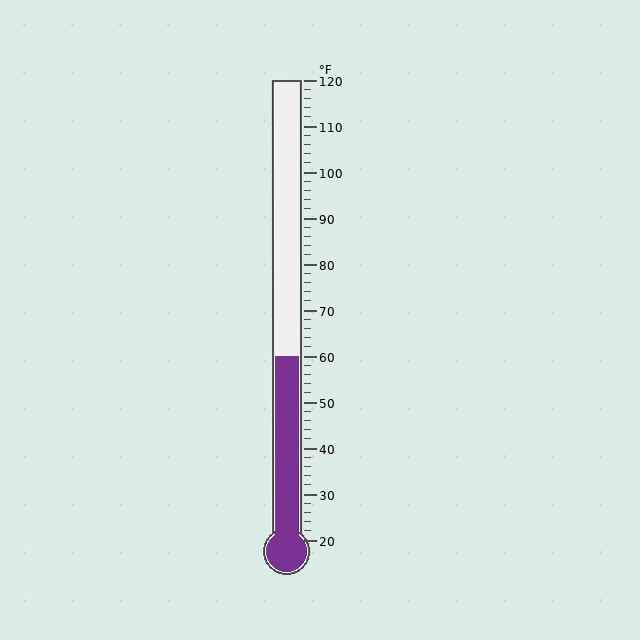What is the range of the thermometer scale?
The thermometer scale ranges from 20°F to 120°F.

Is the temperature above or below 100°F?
The temperature is below 100°F.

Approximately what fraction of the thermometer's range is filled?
The thermometer is filled to approximately 40% of its range.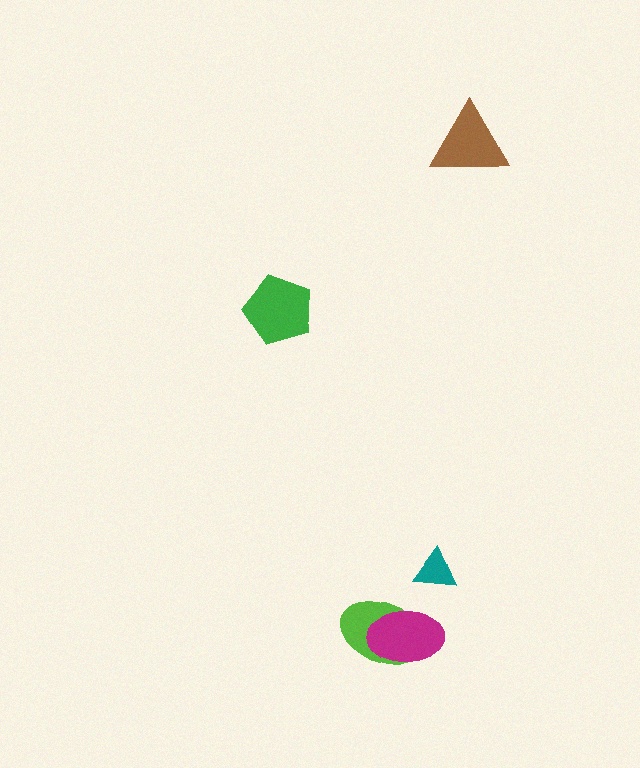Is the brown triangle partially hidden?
No, no other shape covers it.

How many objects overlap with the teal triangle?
0 objects overlap with the teal triangle.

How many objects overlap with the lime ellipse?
1 object overlaps with the lime ellipse.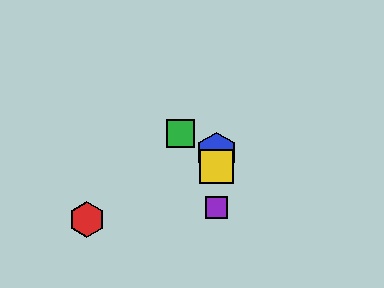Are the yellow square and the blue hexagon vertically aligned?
Yes, both are at x≈216.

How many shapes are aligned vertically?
3 shapes (the blue hexagon, the yellow square, the purple square) are aligned vertically.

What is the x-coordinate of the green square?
The green square is at x≈180.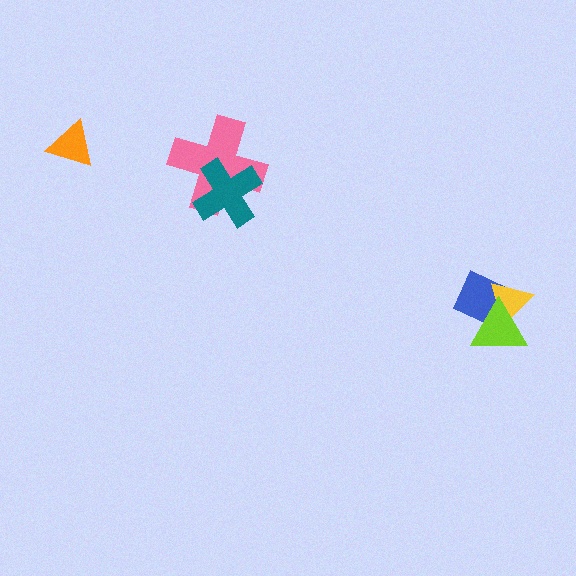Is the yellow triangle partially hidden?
Yes, it is partially covered by another shape.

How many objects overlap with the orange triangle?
0 objects overlap with the orange triangle.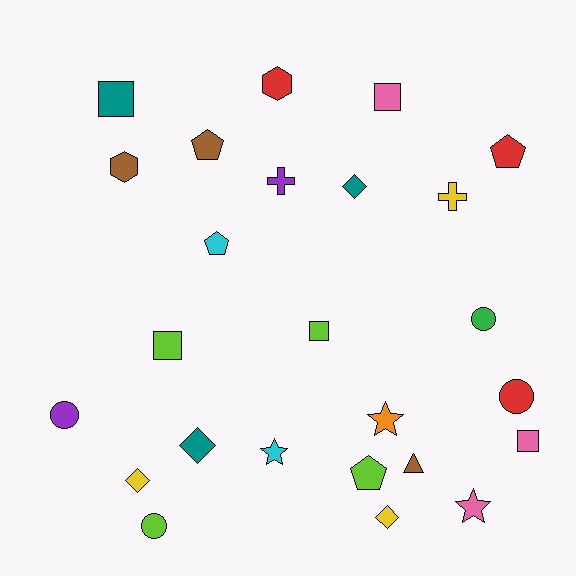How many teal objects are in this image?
There are 3 teal objects.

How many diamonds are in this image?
There are 4 diamonds.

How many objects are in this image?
There are 25 objects.